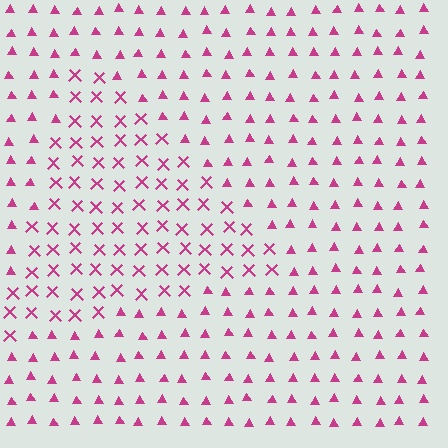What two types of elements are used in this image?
The image uses X marks inside the triangle region and triangles outside it.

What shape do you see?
I see a triangle.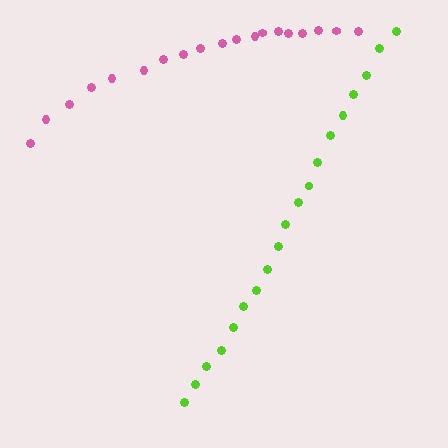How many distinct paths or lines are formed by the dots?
There are 2 distinct paths.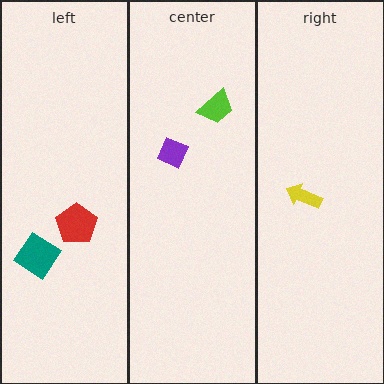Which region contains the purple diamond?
The center region.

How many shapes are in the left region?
2.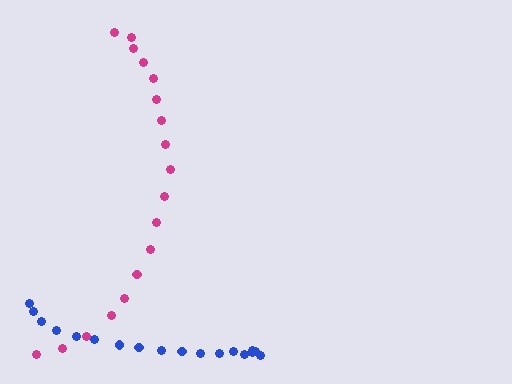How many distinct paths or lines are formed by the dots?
There are 2 distinct paths.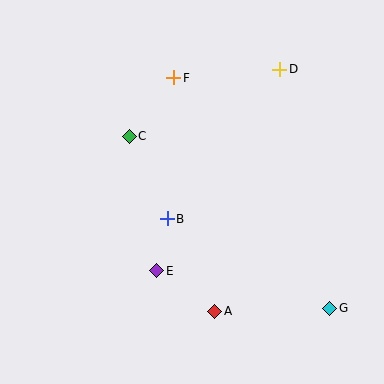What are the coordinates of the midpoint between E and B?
The midpoint between E and B is at (162, 245).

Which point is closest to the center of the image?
Point B at (167, 219) is closest to the center.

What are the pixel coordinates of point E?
Point E is at (157, 271).